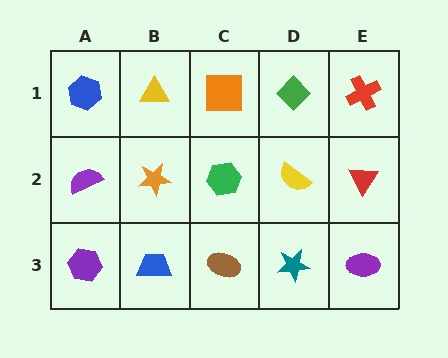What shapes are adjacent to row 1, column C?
A green hexagon (row 2, column C), a yellow triangle (row 1, column B), a green diamond (row 1, column D).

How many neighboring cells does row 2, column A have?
3.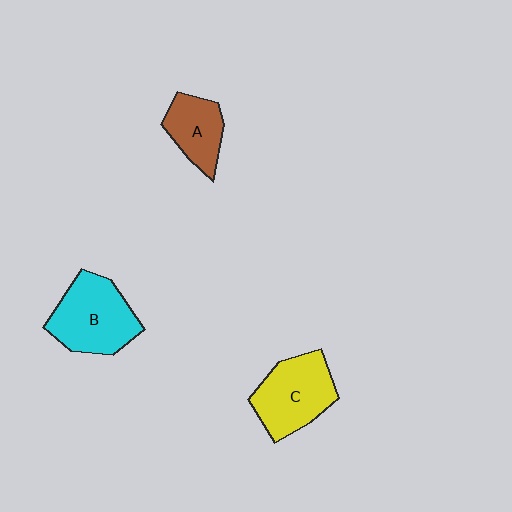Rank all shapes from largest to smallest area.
From largest to smallest: B (cyan), C (yellow), A (brown).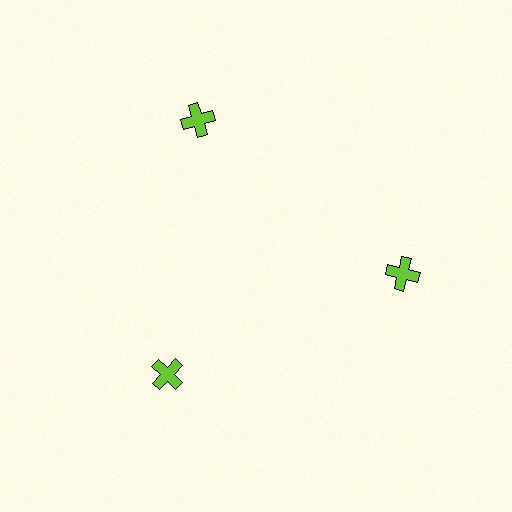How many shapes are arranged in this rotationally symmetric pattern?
There are 3 shapes, arranged in 3 groups of 1.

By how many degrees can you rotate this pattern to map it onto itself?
The pattern maps onto itself every 120 degrees of rotation.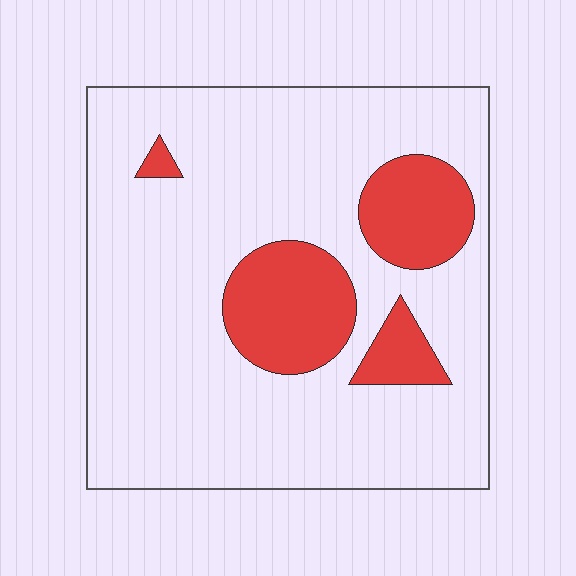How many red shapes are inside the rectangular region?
4.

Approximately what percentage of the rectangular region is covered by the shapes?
Approximately 20%.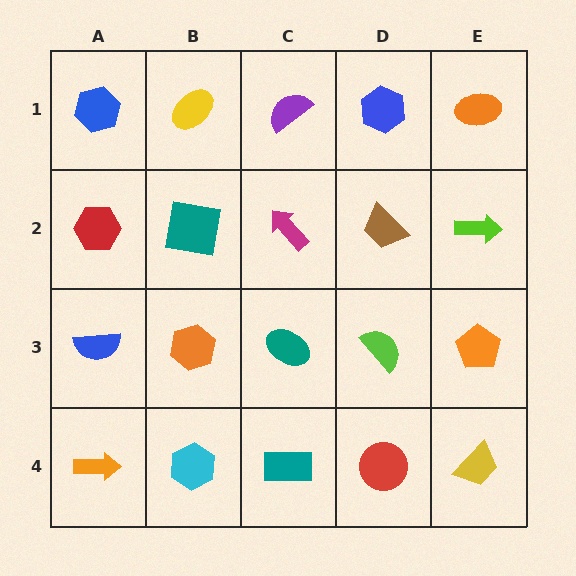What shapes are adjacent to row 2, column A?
A blue hexagon (row 1, column A), a blue semicircle (row 3, column A), a teal square (row 2, column B).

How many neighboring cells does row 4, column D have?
3.